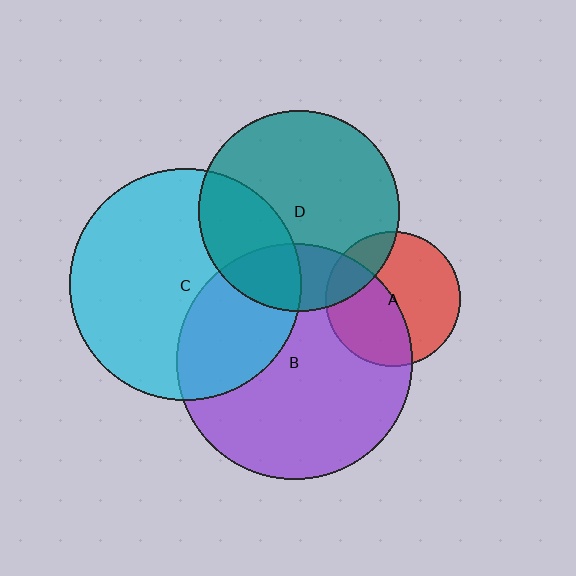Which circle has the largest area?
Circle B (purple).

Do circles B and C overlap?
Yes.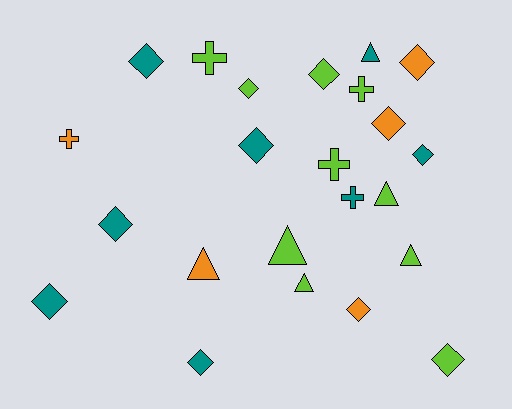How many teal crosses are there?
There is 1 teal cross.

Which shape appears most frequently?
Diamond, with 12 objects.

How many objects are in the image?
There are 23 objects.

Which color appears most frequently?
Lime, with 10 objects.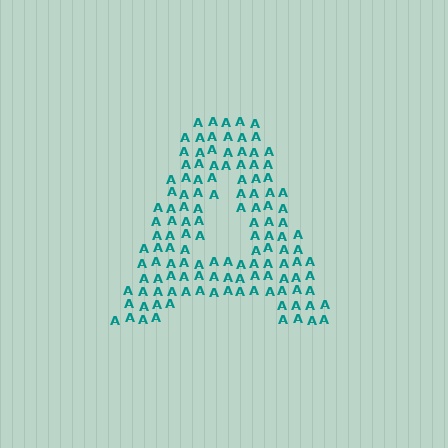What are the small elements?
The small elements are letter A's.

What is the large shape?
The large shape is the letter A.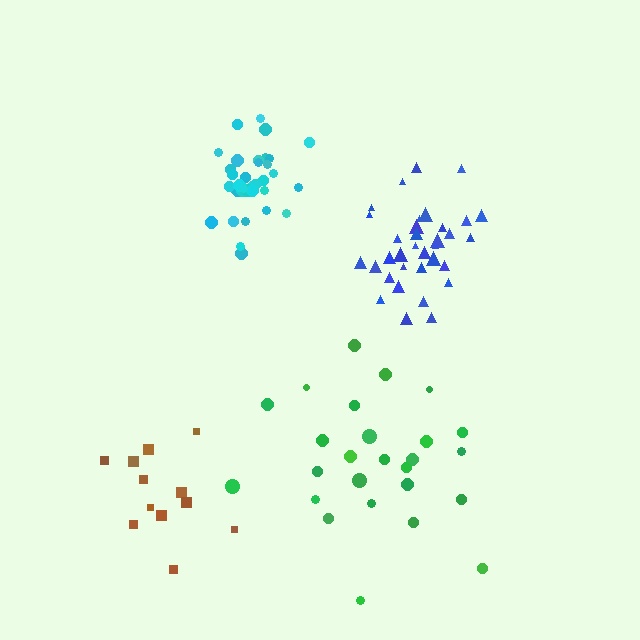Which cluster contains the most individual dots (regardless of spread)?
Blue (35).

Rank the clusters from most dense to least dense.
cyan, blue, brown, green.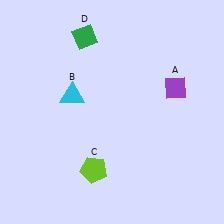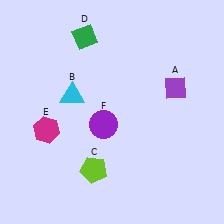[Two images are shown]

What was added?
A magenta hexagon (E), a purple circle (F) were added in Image 2.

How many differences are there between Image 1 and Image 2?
There are 2 differences between the two images.